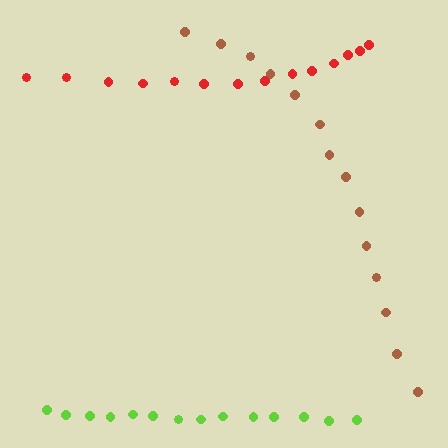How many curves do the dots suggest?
There are 3 distinct paths.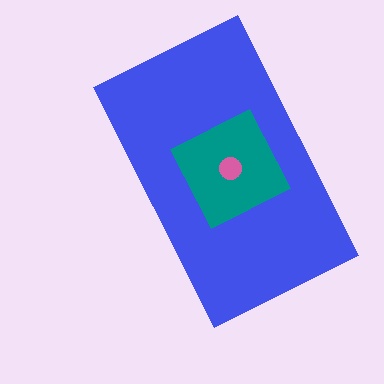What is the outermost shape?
The blue rectangle.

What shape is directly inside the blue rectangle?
The teal square.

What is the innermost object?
The pink circle.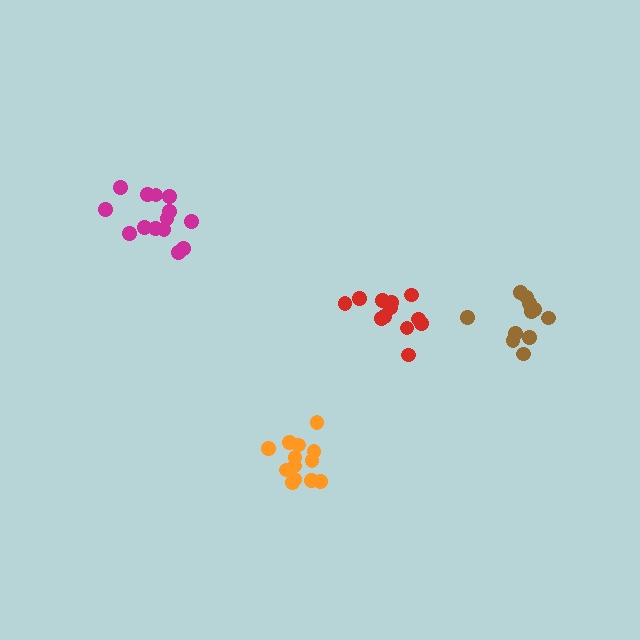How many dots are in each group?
Group 1: 12 dots, Group 2: 13 dots, Group 3: 14 dots, Group 4: 12 dots (51 total).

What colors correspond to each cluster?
The clusters are colored: red, orange, magenta, brown.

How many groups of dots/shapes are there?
There are 4 groups.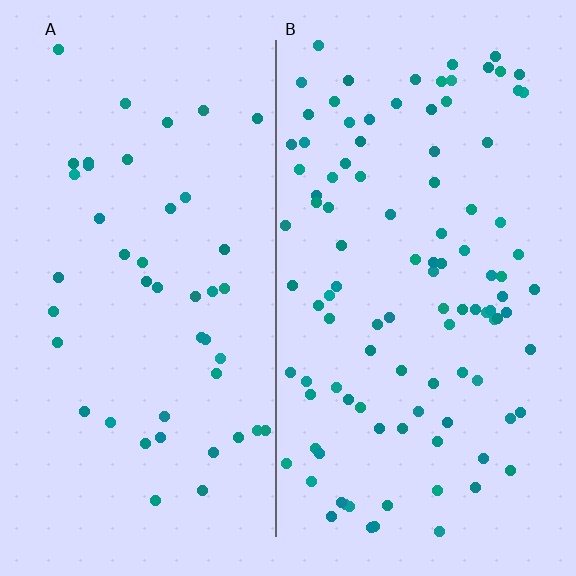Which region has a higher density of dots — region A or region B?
B (the right).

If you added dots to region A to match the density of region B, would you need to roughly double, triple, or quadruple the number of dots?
Approximately double.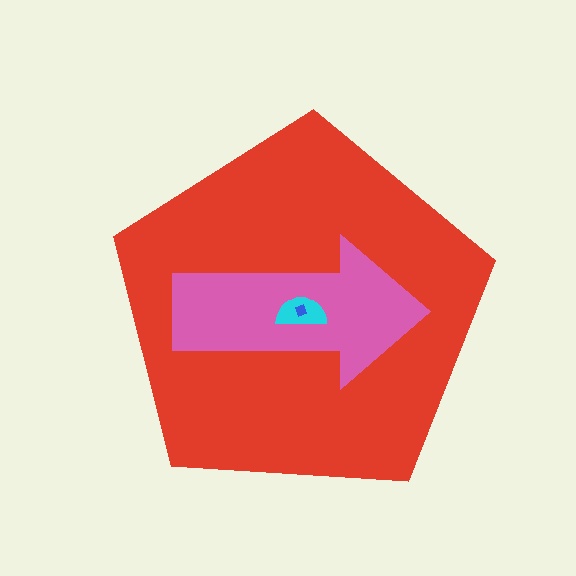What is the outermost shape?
The red pentagon.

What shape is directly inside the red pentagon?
The pink arrow.